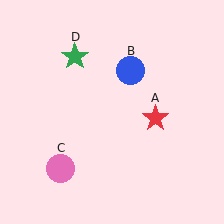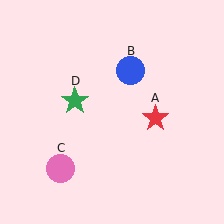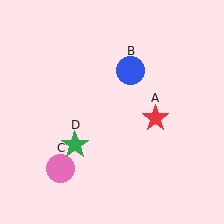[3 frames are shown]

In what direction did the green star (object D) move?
The green star (object D) moved down.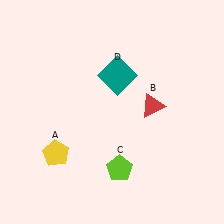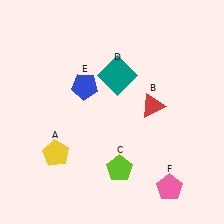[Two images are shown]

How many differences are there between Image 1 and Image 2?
There are 2 differences between the two images.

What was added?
A blue pentagon (E), a pink pentagon (F) were added in Image 2.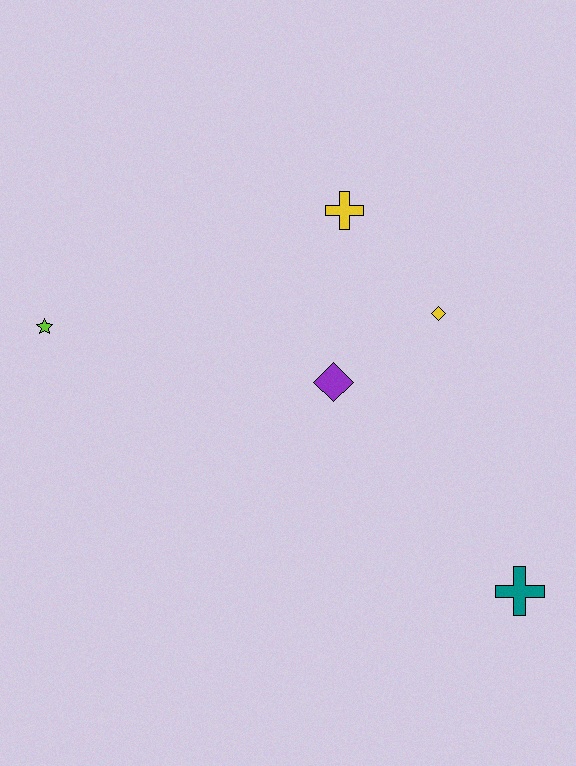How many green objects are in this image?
There are no green objects.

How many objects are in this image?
There are 5 objects.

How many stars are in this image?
There is 1 star.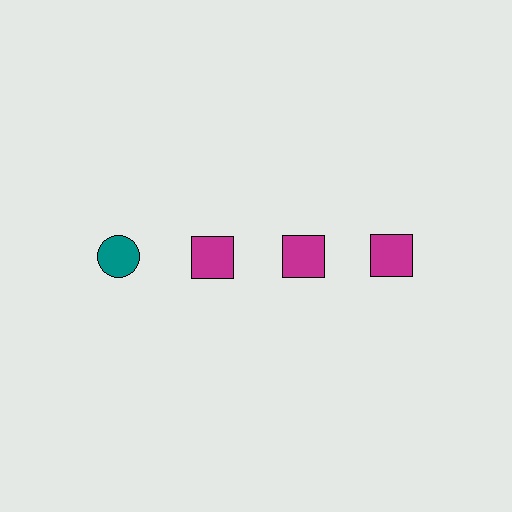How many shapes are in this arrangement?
There are 4 shapes arranged in a grid pattern.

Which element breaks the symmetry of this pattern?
The teal circle in the top row, leftmost column breaks the symmetry. All other shapes are magenta squares.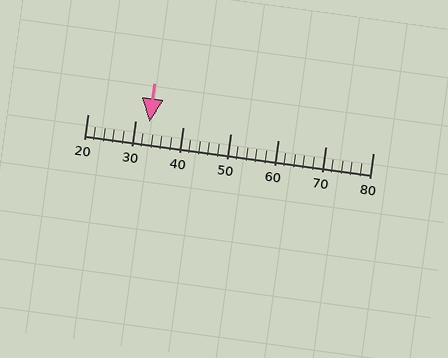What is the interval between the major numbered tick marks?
The major tick marks are spaced 10 units apart.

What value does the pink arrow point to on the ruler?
The pink arrow points to approximately 33.